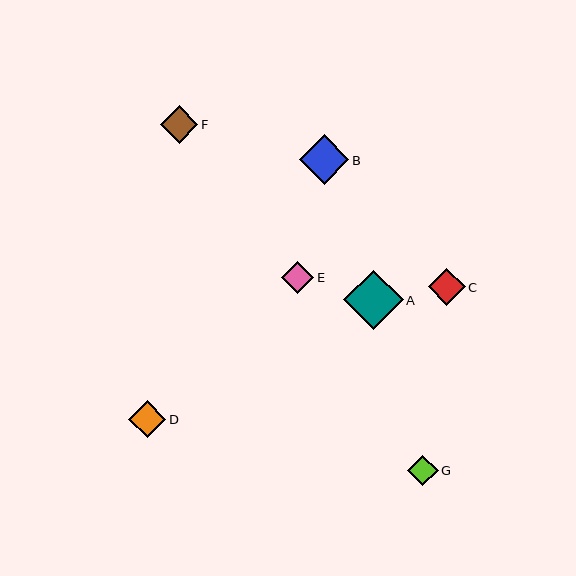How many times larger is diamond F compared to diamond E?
Diamond F is approximately 1.2 times the size of diamond E.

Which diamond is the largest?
Diamond A is the largest with a size of approximately 60 pixels.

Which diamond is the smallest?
Diamond G is the smallest with a size of approximately 30 pixels.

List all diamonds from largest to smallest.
From largest to smallest: A, B, F, C, D, E, G.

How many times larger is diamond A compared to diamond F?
Diamond A is approximately 1.6 times the size of diamond F.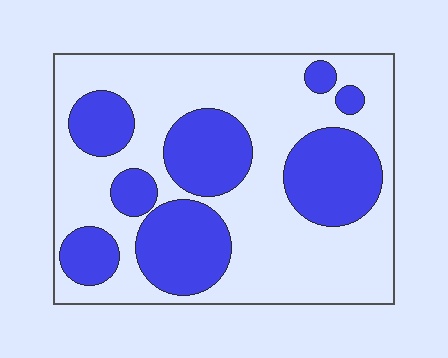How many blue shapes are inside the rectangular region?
8.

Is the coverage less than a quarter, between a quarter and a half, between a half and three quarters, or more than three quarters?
Between a quarter and a half.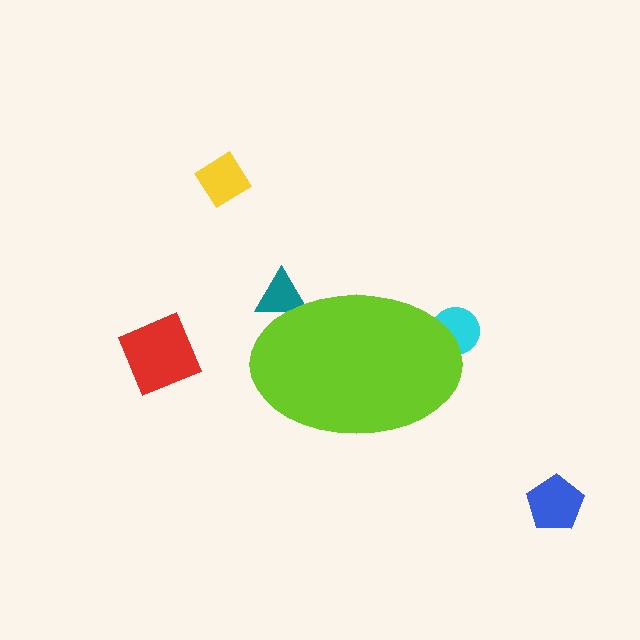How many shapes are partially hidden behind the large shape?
2 shapes are partially hidden.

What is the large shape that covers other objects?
A lime ellipse.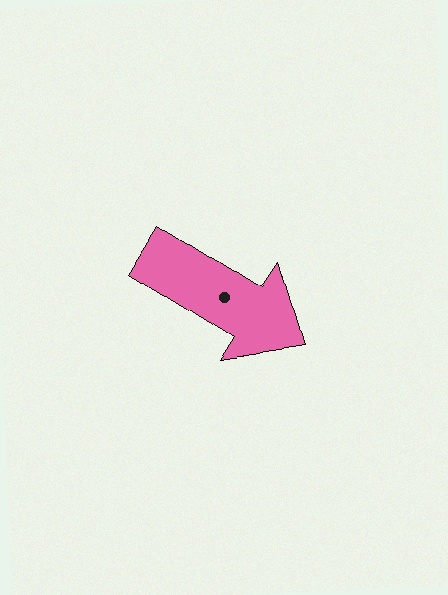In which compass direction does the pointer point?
Southeast.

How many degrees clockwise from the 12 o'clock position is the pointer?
Approximately 122 degrees.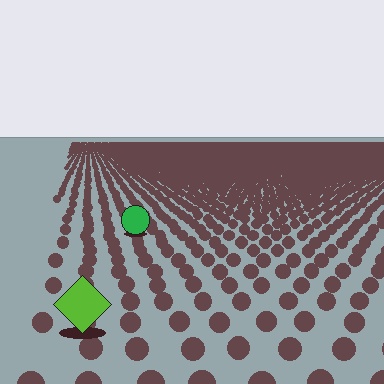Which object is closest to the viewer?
The lime diamond is closest. The texture marks near it are larger and more spread out.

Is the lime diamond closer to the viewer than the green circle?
Yes. The lime diamond is closer — you can tell from the texture gradient: the ground texture is coarser near it.